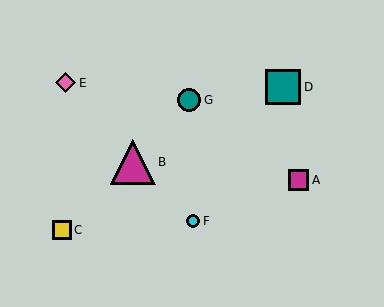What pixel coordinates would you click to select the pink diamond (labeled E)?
Click at (65, 83) to select the pink diamond E.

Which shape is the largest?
The magenta triangle (labeled B) is the largest.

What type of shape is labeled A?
Shape A is a magenta square.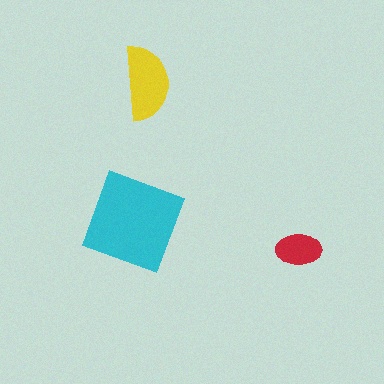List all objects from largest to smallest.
The cyan square, the yellow semicircle, the red ellipse.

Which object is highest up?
The yellow semicircle is topmost.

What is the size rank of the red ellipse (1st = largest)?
3rd.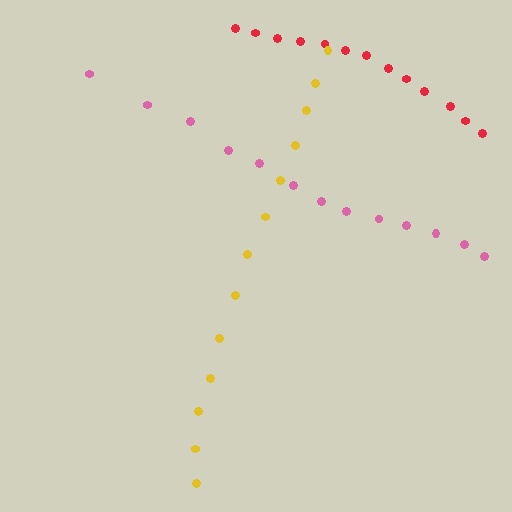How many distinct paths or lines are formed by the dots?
There are 3 distinct paths.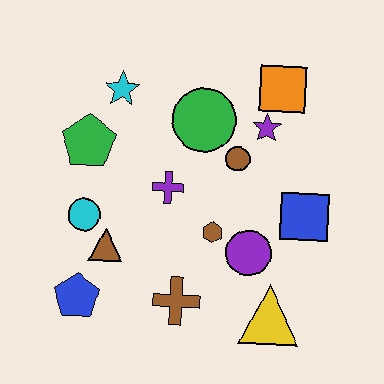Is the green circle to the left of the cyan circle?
No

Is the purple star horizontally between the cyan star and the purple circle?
No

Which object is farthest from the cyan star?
The yellow triangle is farthest from the cyan star.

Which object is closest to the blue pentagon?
The brown triangle is closest to the blue pentagon.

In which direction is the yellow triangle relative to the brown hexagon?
The yellow triangle is below the brown hexagon.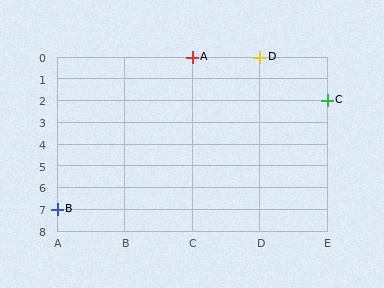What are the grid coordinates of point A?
Point A is at grid coordinates (C, 0).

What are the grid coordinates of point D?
Point D is at grid coordinates (D, 0).